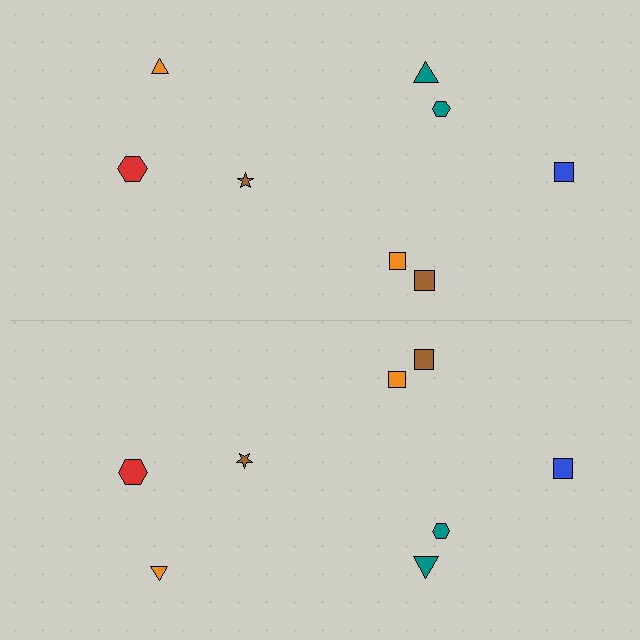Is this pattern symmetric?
Yes, this pattern has bilateral (reflection) symmetry.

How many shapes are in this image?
There are 16 shapes in this image.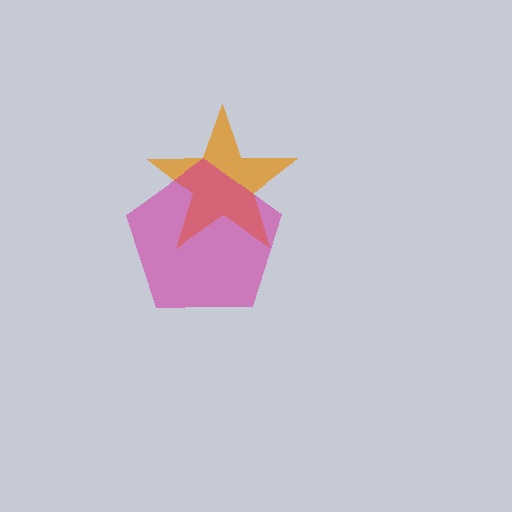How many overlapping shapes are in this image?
There are 2 overlapping shapes in the image.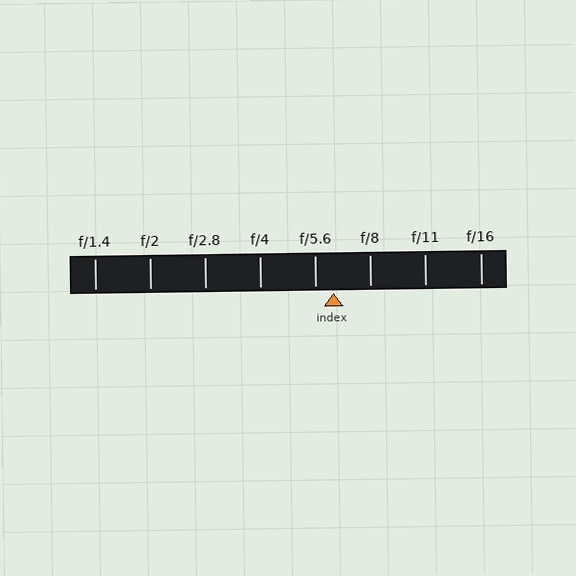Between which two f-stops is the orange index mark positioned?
The index mark is between f/5.6 and f/8.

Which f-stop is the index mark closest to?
The index mark is closest to f/5.6.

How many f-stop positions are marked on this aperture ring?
There are 8 f-stop positions marked.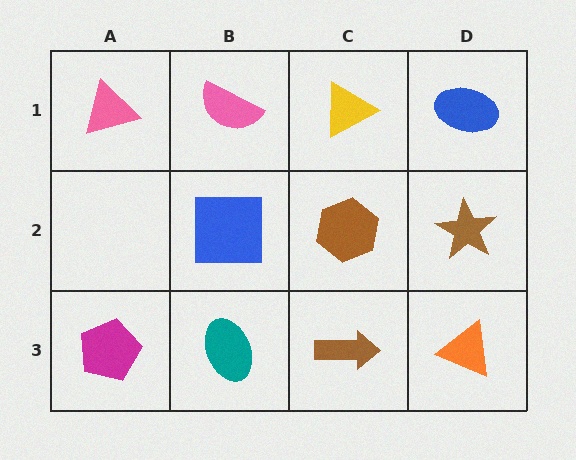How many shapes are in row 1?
4 shapes.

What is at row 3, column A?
A magenta pentagon.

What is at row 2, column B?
A blue square.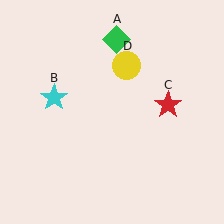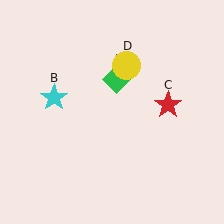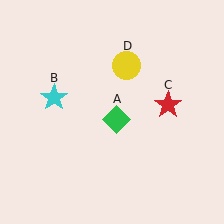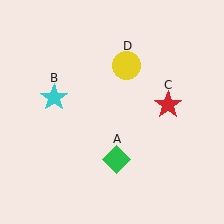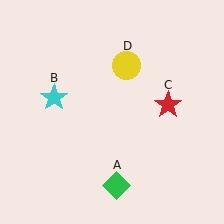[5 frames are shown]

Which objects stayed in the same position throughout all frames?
Cyan star (object B) and red star (object C) and yellow circle (object D) remained stationary.